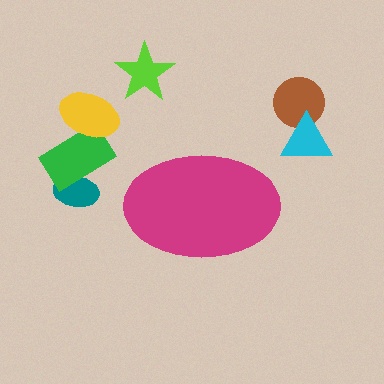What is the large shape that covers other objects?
A magenta ellipse.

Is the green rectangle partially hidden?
No, the green rectangle is fully visible.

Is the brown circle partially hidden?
No, the brown circle is fully visible.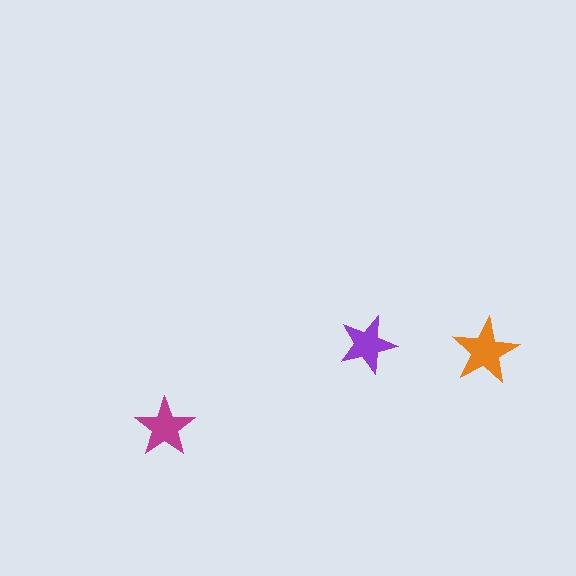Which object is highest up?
The purple star is topmost.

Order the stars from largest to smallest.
the orange one, the magenta one, the purple one.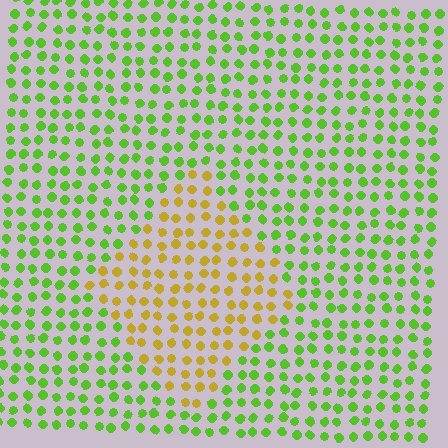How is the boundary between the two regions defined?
The boundary is defined purely by a slight shift in hue (about 54 degrees). Spacing, size, and orientation are identical on both sides.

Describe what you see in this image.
The image is filled with small lime elements in a uniform arrangement. A diamond-shaped region is visible where the elements are tinted to a slightly different hue, forming a subtle color boundary.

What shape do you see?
I see a diamond.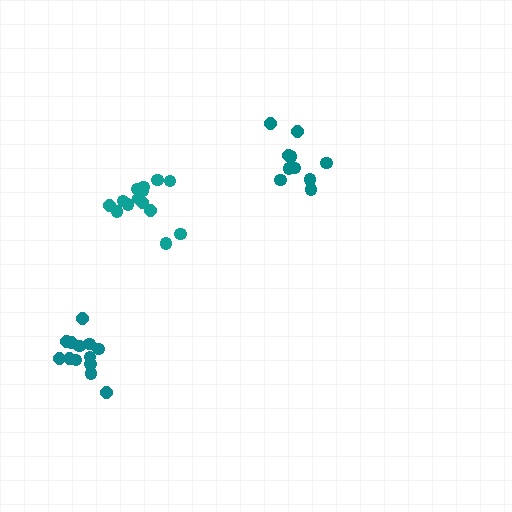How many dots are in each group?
Group 1: 10 dots, Group 2: 14 dots, Group 3: 13 dots (37 total).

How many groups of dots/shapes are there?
There are 3 groups.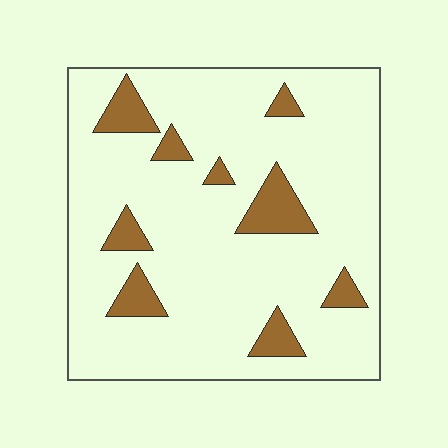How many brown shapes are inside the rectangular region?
9.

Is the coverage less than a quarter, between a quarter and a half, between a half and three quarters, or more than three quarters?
Less than a quarter.